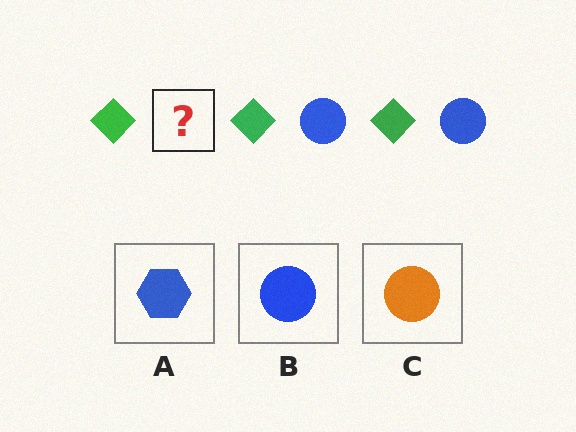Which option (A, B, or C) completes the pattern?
B.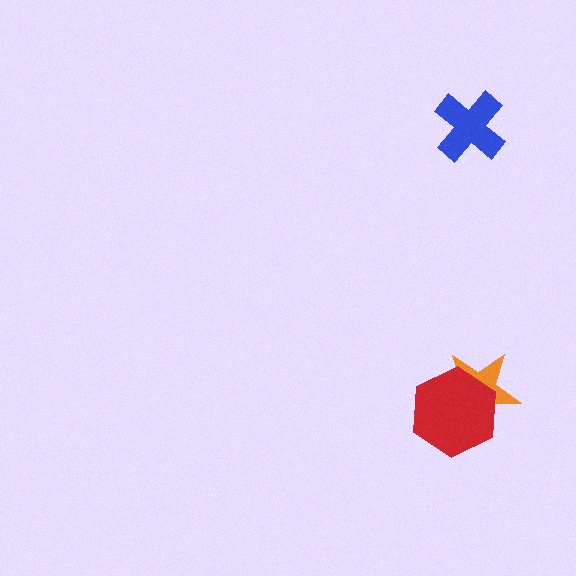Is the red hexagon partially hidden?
No, no other shape covers it.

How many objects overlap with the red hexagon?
1 object overlaps with the red hexagon.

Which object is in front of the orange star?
The red hexagon is in front of the orange star.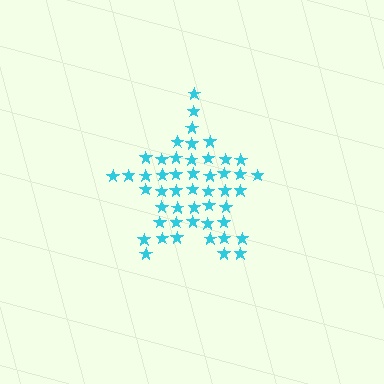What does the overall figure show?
The overall figure shows a star.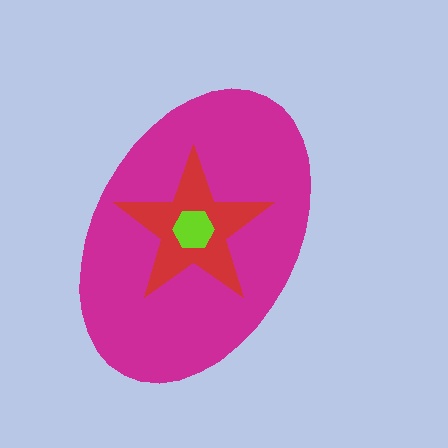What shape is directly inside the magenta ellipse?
The red star.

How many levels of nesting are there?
3.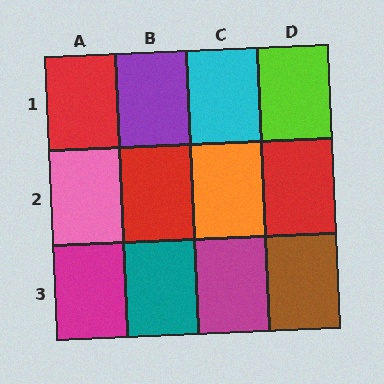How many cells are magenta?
2 cells are magenta.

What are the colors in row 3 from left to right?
Magenta, teal, magenta, brown.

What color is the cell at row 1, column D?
Lime.